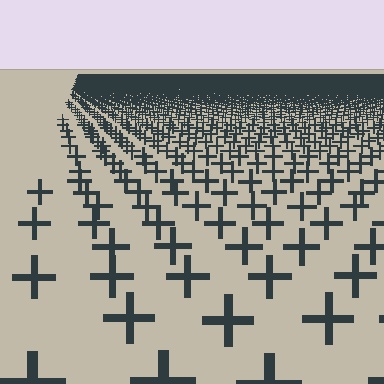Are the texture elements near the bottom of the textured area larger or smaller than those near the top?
Larger. Near the bottom, elements are closer to the viewer and appear at a bigger on-screen size.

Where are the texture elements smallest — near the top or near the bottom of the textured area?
Near the top.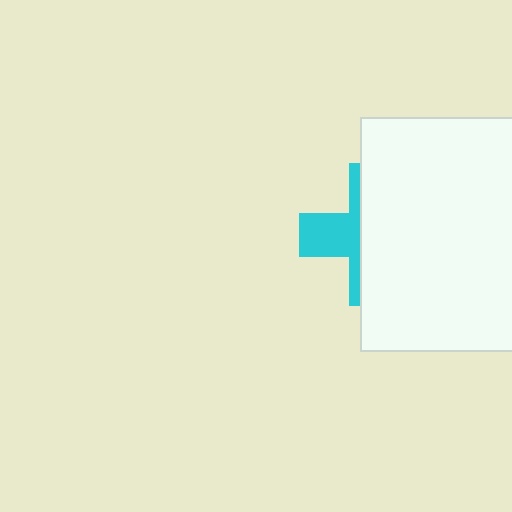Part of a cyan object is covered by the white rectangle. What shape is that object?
It is a cross.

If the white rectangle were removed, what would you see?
You would see the complete cyan cross.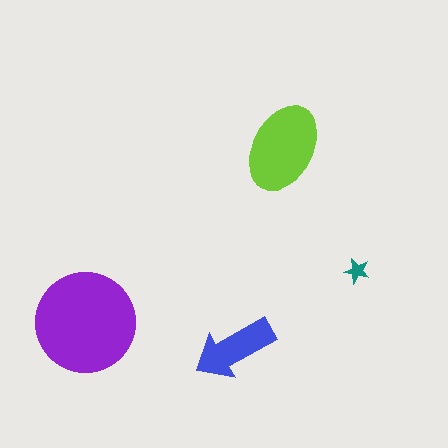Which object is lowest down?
The blue arrow is bottommost.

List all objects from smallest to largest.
The teal star, the blue arrow, the lime ellipse, the purple circle.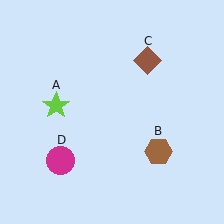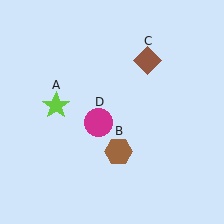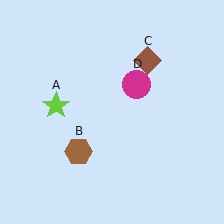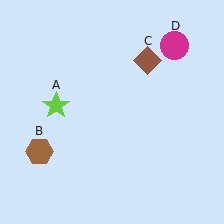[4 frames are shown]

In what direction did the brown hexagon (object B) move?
The brown hexagon (object B) moved left.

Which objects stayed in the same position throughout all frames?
Lime star (object A) and brown diamond (object C) remained stationary.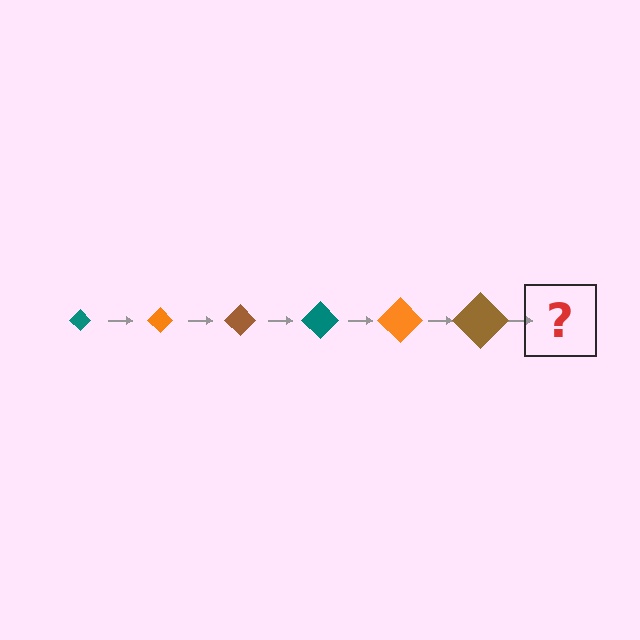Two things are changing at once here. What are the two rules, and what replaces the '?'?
The two rules are that the diamond grows larger each step and the color cycles through teal, orange, and brown. The '?' should be a teal diamond, larger than the previous one.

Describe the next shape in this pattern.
It should be a teal diamond, larger than the previous one.